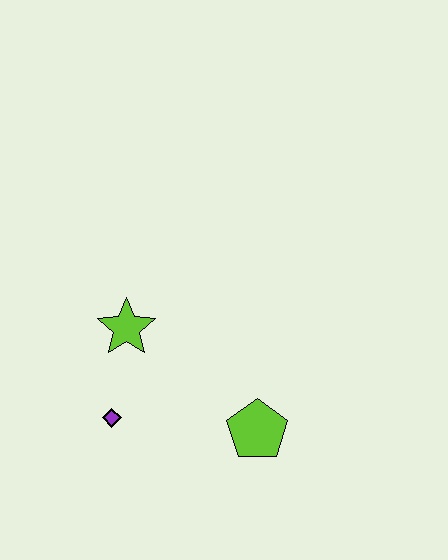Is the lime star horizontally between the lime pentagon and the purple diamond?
Yes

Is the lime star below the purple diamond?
No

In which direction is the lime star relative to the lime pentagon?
The lime star is to the left of the lime pentagon.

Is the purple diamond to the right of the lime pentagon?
No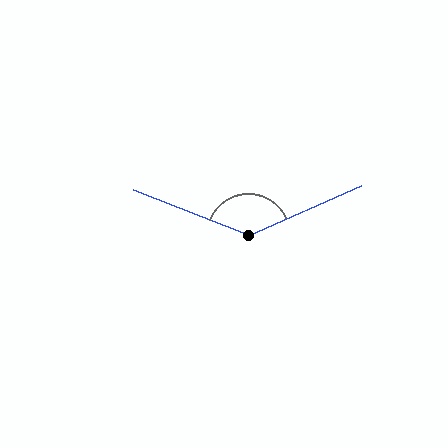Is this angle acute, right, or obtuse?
It is obtuse.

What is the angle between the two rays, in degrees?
Approximately 135 degrees.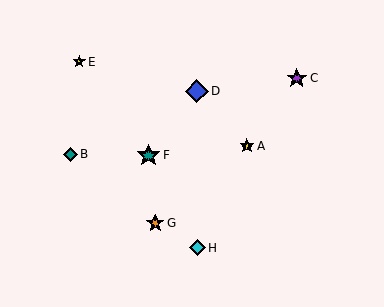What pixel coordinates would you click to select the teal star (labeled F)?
Click at (149, 155) to select the teal star F.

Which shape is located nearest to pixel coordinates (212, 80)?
The blue diamond (labeled D) at (197, 91) is nearest to that location.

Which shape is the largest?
The blue diamond (labeled D) is the largest.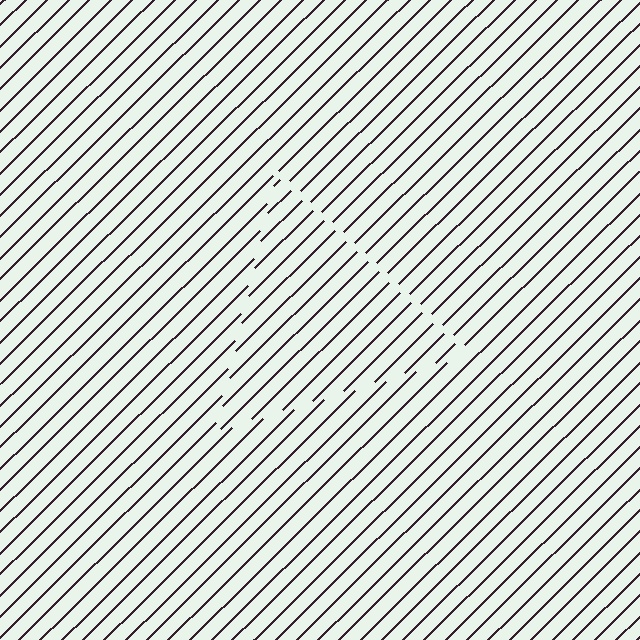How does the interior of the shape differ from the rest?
The interior of the shape contains the same grating, shifted by half a period — the contour is defined by the phase discontinuity where line-ends from the inner and outer gratings abut.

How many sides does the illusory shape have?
3 sides — the line-ends trace a triangle.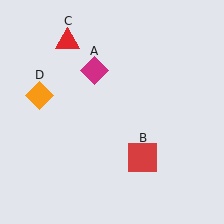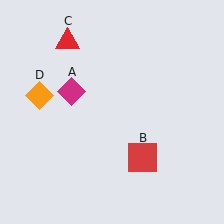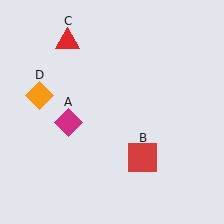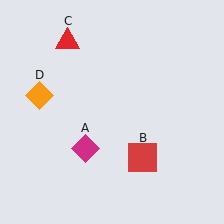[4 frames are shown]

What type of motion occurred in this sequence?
The magenta diamond (object A) rotated counterclockwise around the center of the scene.